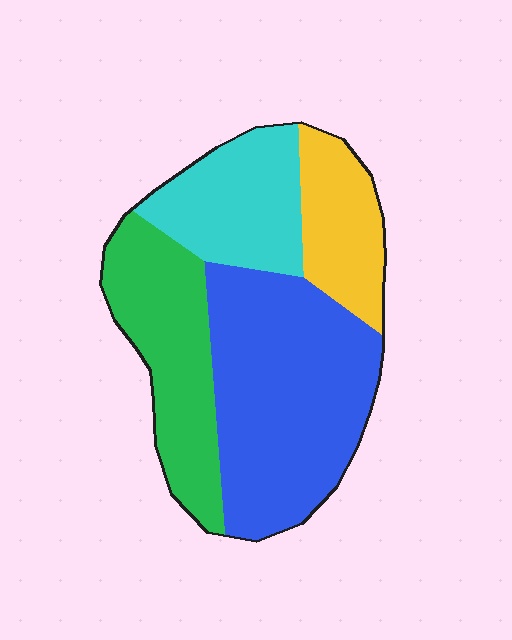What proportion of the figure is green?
Green takes up about one quarter (1/4) of the figure.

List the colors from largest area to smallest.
From largest to smallest: blue, green, cyan, yellow.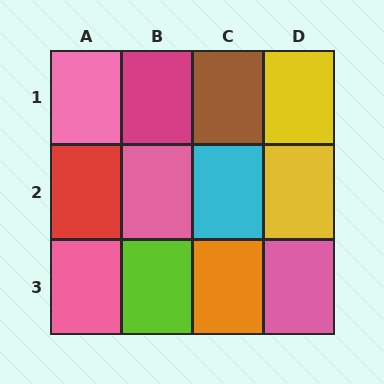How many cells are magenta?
1 cell is magenta.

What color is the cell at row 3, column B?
Lime.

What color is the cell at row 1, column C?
Brown.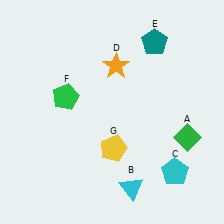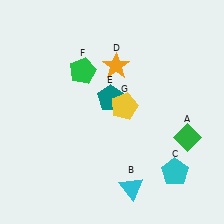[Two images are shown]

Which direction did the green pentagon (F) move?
The green pentagon (F) moved up.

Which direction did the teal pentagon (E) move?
The teal pentagon (E) moved down.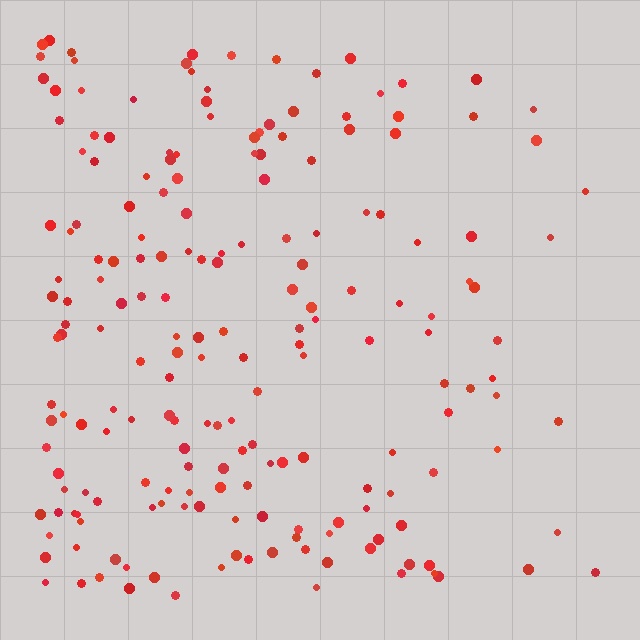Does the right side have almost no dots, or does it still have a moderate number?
Still a moderate number, just noticeably fewer than the left.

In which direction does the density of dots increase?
From right to left, with the left side densest.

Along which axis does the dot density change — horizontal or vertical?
Horizontal.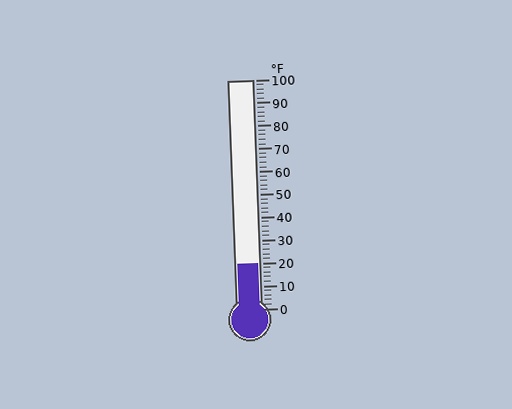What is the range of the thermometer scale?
The thermometer scale ranges from 0°F to 100°F.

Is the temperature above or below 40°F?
The temperature is below 40°F.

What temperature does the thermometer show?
The thermometer shows approximately 20°F.